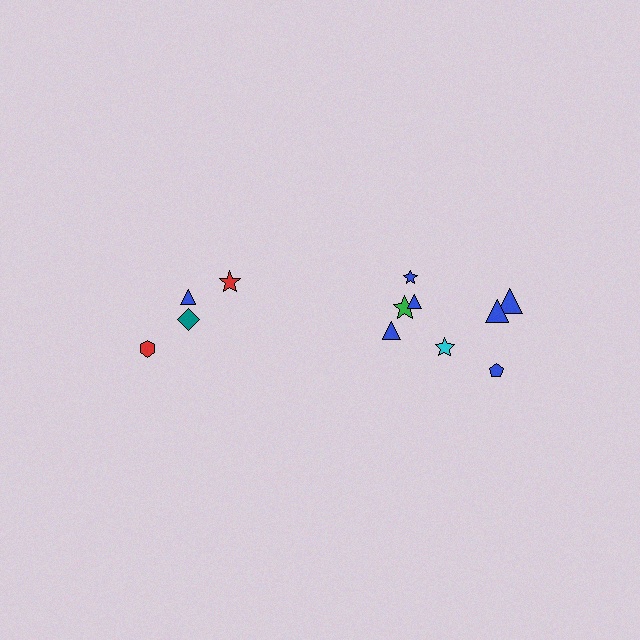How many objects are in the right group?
There are 8 objects.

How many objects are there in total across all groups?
There are 12 objects.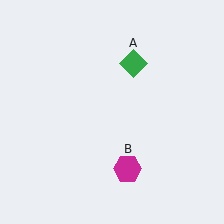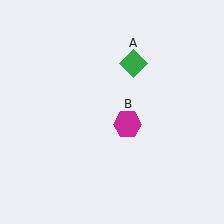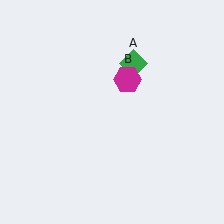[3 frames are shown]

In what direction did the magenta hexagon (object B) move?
The magenta hexagon (object B) moved up.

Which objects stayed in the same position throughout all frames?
Green diamond (object A) remained stationary.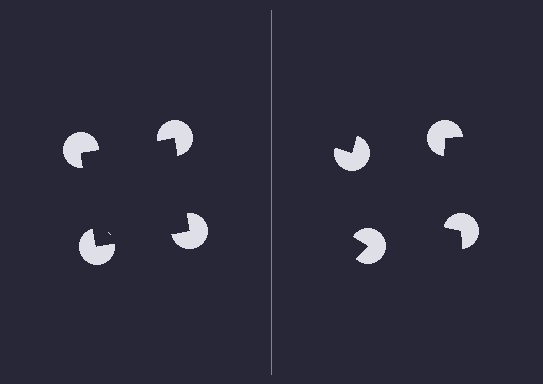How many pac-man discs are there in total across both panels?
8 — 4 on each side.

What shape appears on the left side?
An illusory square.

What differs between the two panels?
The pac-man discs are positioned identically on both sides; only the wedge orientations differ. On the left they align to a square; on the right they are misaligned.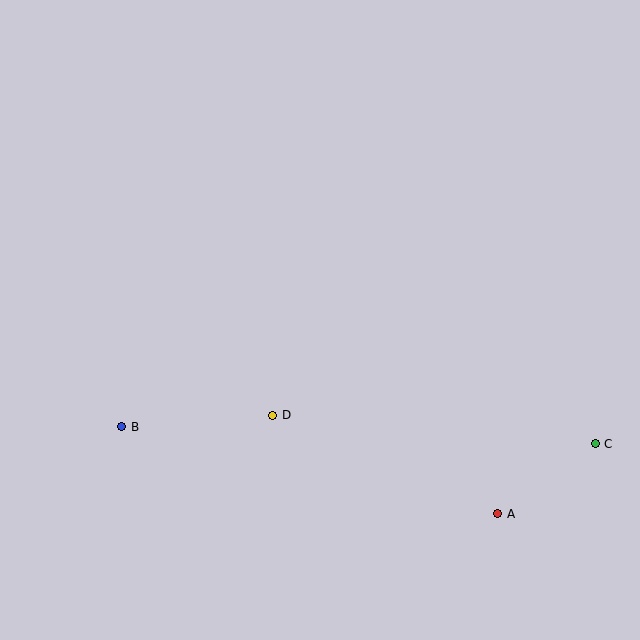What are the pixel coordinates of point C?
Point C is at (595, 444).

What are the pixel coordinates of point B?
Point B is at (122, 427).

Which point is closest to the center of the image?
Point D at (273, 415) is closest to the center.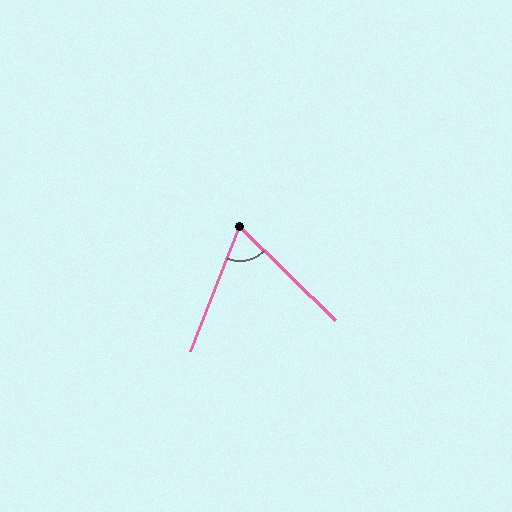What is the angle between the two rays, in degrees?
Approximately 67 degrees.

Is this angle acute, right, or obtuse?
It is acute.